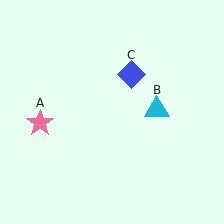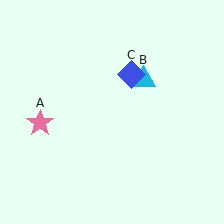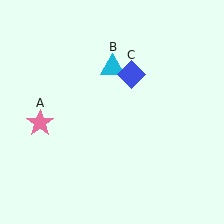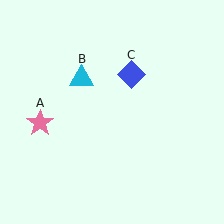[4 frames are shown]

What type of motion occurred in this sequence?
The cyan triangle (object B) rotated counterclockwise around the center of the scene.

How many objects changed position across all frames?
1 object changed position: cyan triangle (object B).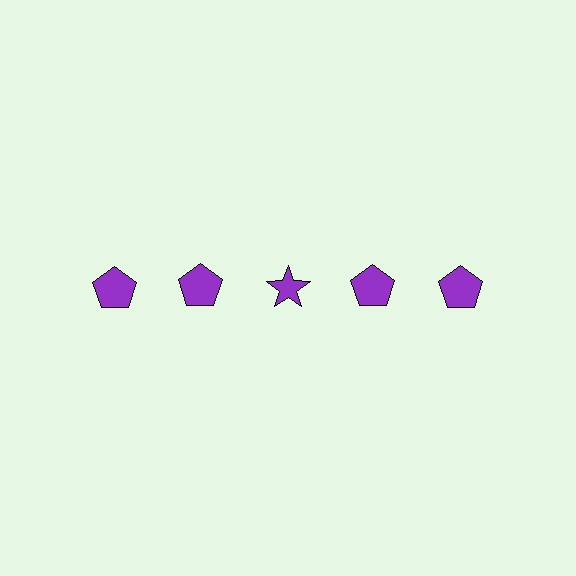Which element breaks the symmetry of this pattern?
The purple star in the top row, center column breaks the symmetry. All other shapes are purple pentagons.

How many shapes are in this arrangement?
There are 5 shapes arranged in a grid pattern.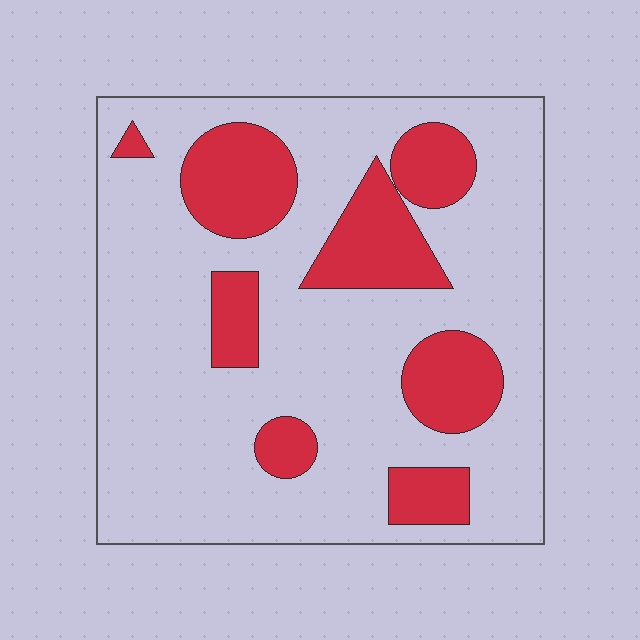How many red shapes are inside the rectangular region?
8.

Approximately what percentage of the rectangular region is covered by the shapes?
Approximately 25%.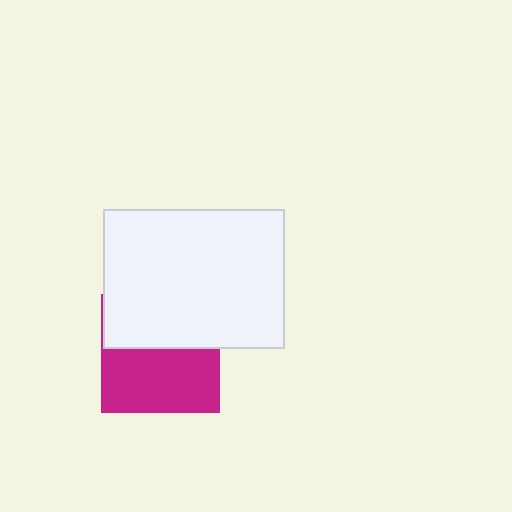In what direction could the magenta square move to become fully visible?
The magenta square could move down. That would shift it out from behind the white rectangle entirely.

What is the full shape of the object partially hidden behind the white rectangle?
The partially hidden object is a magenta square.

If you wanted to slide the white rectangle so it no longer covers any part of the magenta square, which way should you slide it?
Slide it up — that is the most direct way to separate the two shapes.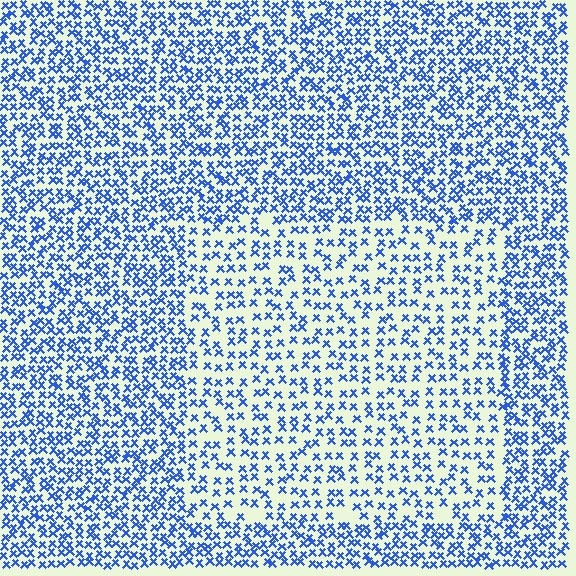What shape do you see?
I see a rectangle.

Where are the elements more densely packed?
The elements are more densely packed outside the rectangle boundary.